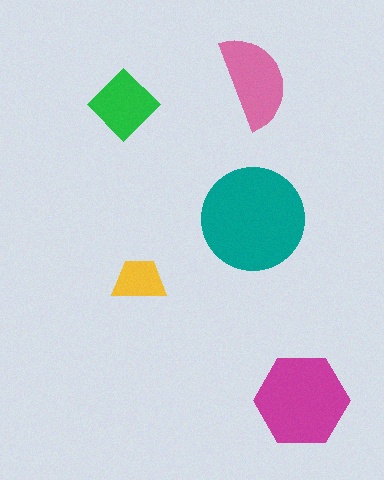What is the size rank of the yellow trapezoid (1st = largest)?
5th.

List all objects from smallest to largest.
The yellow trapezoid, the green diamond, the pink semicircle, the magenta hexagon, the teal circle.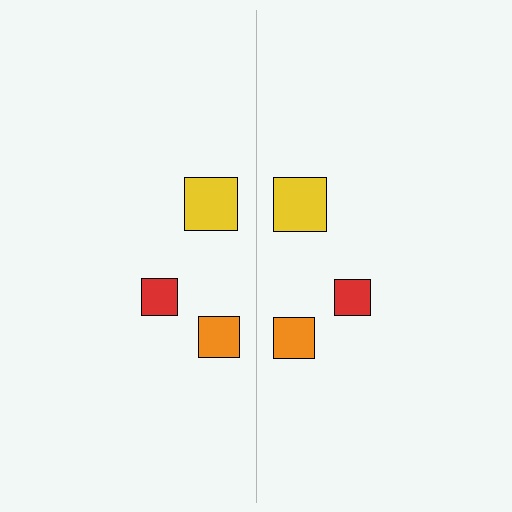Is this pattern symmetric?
Yes, this pattern has bilateral (reflection) symmetry.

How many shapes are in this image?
There are 6 shapes in this image.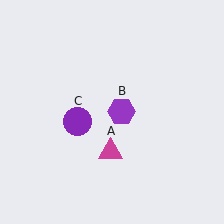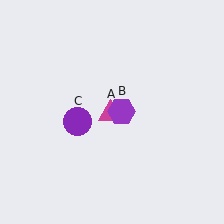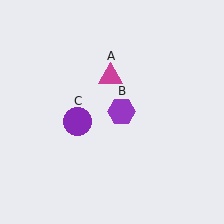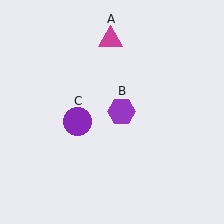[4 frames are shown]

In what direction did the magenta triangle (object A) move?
The magenta triangle (object A) moved up.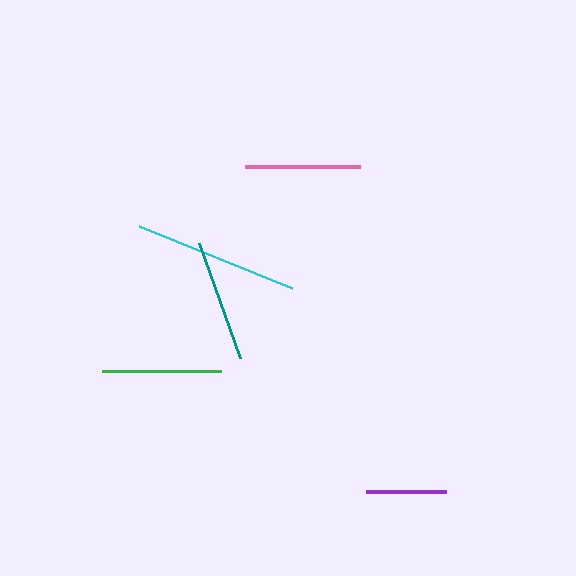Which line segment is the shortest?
The purple line is the shortest at approximately 80 pixels.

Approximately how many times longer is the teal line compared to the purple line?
The teal line is approximately 1.5 times the length of the purple line.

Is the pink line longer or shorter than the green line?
The green line is longer than the pink line.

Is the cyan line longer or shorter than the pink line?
The cyan line is longer than the pink line.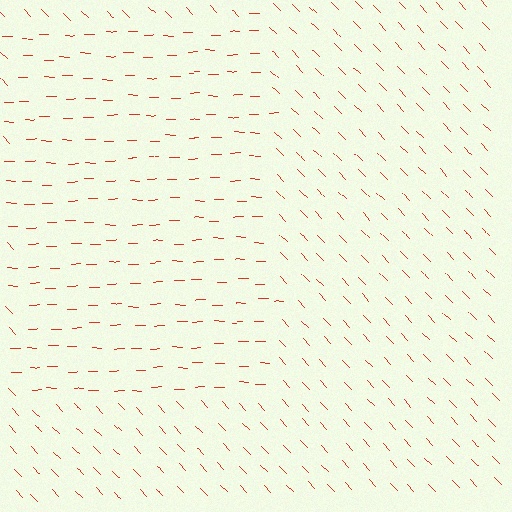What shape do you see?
I see a rectangle.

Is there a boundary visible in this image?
Yes, there is a texture boundary formed by a change in line orientation.